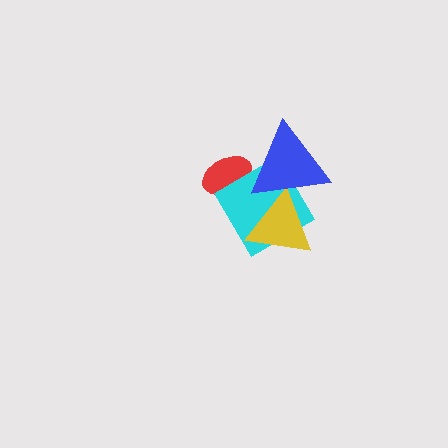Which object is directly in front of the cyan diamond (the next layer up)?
The yellow triangle is directly in front of the cyan diamond.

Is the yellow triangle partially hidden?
Yes, it is partially covered by another shape.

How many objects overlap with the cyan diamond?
3 objects overlap with the cyan diamond.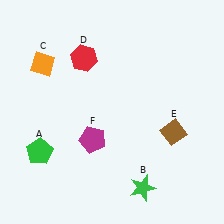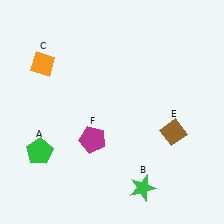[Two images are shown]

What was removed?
The red hexagon (D) was removed in Image 2.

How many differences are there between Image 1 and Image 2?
There is 1 difference between the two images.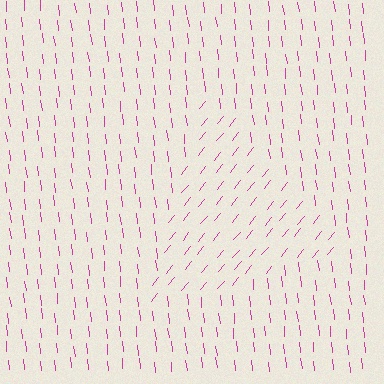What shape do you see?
I see a triangle.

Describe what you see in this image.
The image is filled with small magenta line segments. A triangle region in the image has lines oriented differently from the surrounding lines, creating a visible texture boundary.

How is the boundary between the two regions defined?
The boundary is defined purely by a change in line orientation (approximately 45 degrees difference). All lines are the same color and thickness.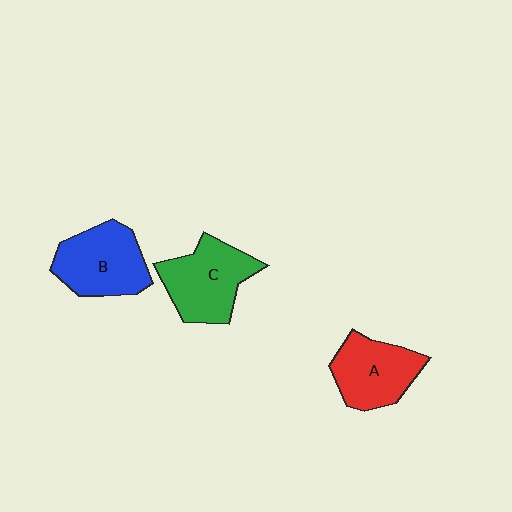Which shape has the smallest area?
Shape A (red).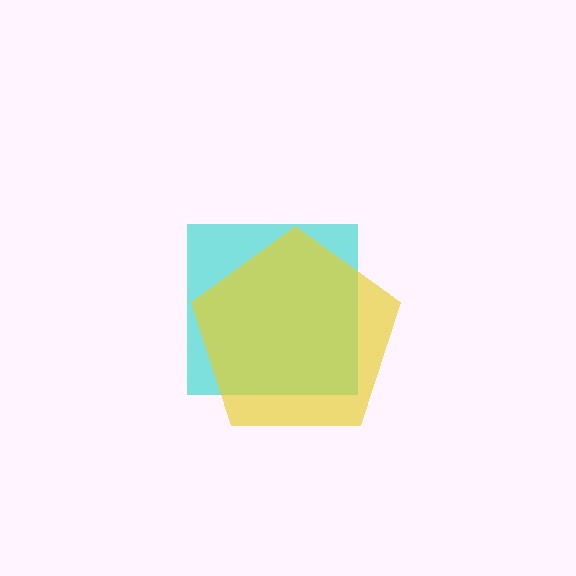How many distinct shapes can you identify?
There are 2 distinct shapes: a cyan square, a yellow pentagon.